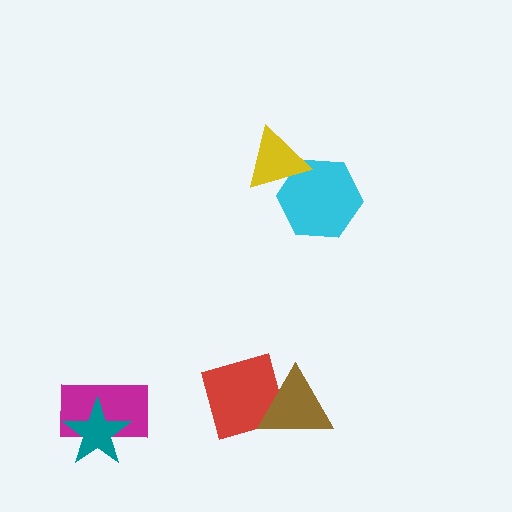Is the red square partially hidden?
Yes, it is partially covered by another shape.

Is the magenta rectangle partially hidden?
Yes, it is partially covered by another shape.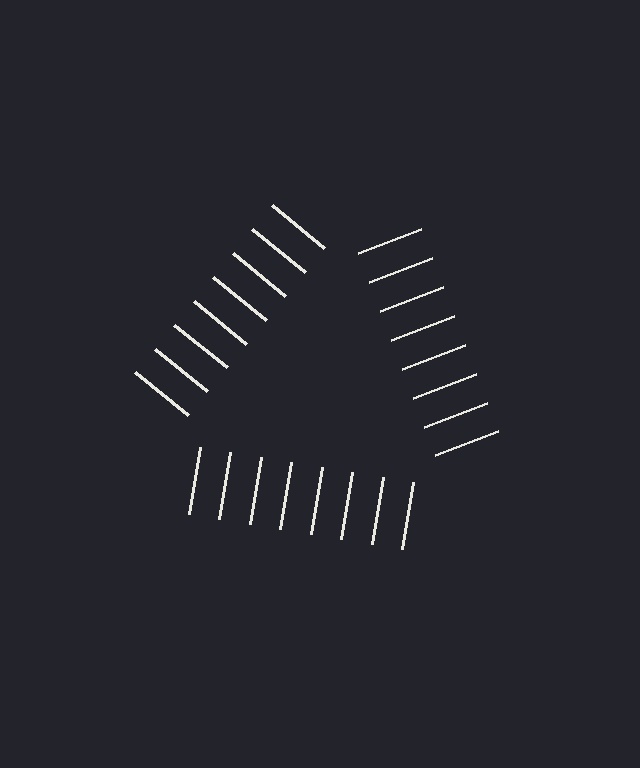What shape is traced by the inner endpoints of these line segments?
An illusory triangle — the line segments terminate on its edges but no continuous stroke is drawn.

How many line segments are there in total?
24 — 8 along each of the 3 edges.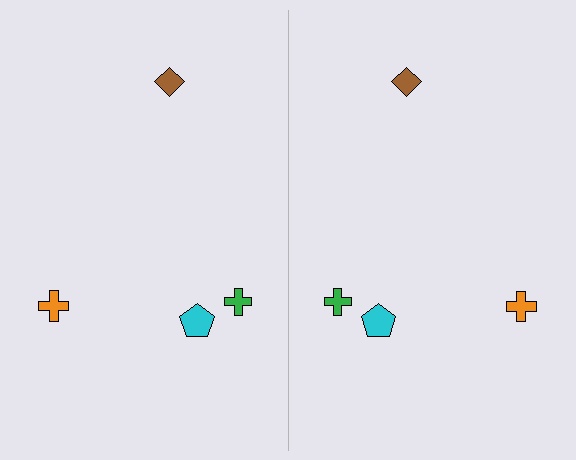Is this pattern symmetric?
Yes, this pattern has bilateral (reflection) symmetry.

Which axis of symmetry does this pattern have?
The pattern has a vertical axis of symmetry running through the center of the image.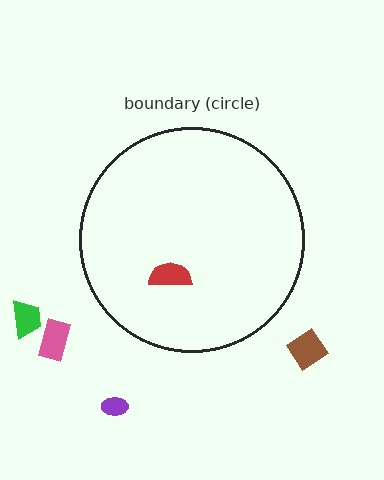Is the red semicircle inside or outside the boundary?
Inside.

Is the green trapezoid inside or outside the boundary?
Outside.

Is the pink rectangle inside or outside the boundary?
Outside.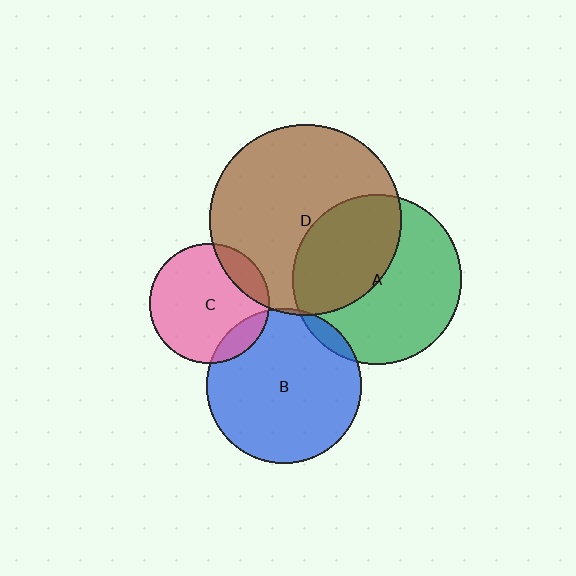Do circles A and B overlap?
Yes.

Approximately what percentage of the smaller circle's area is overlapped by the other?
Approximately 5%.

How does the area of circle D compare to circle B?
Approximately 1.5 times.